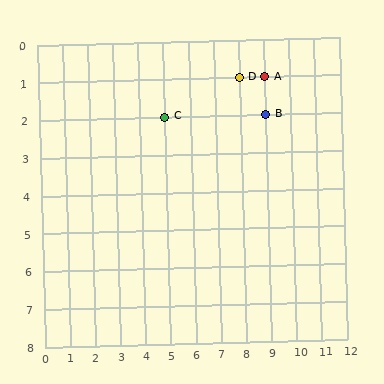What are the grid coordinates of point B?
Point B is at grid coordinates (9, 2).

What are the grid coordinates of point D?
Point D is at grid coordinates (8, 1).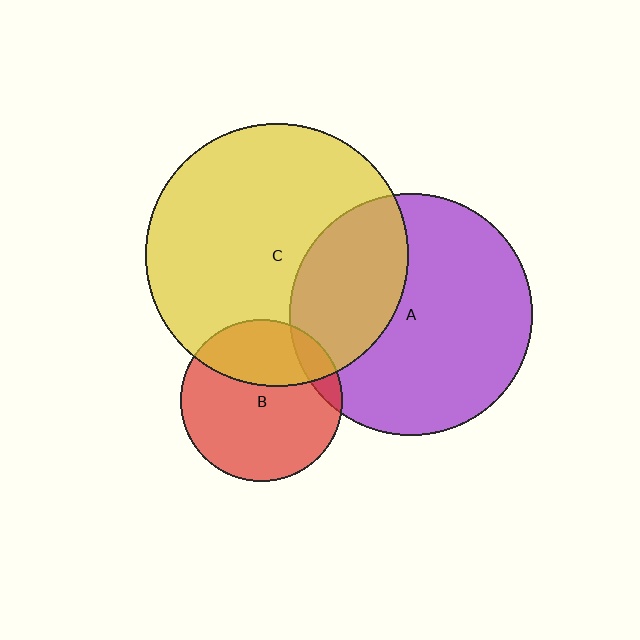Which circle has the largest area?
Circle C (yellow).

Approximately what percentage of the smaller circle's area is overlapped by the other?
Approximately 10%.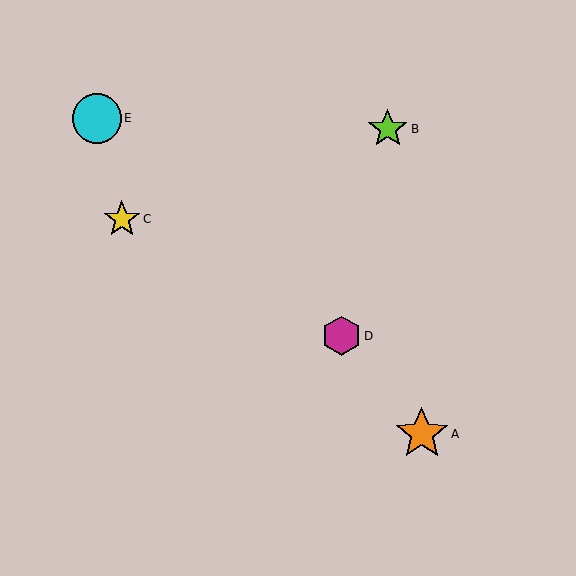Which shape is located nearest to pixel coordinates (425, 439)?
The orange star (labeled A) at (422, 434) is nearest to that location.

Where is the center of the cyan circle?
The center of the cyan circle is at (97, 118).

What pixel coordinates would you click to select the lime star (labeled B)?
Click at (388, 129) to select the lime star B.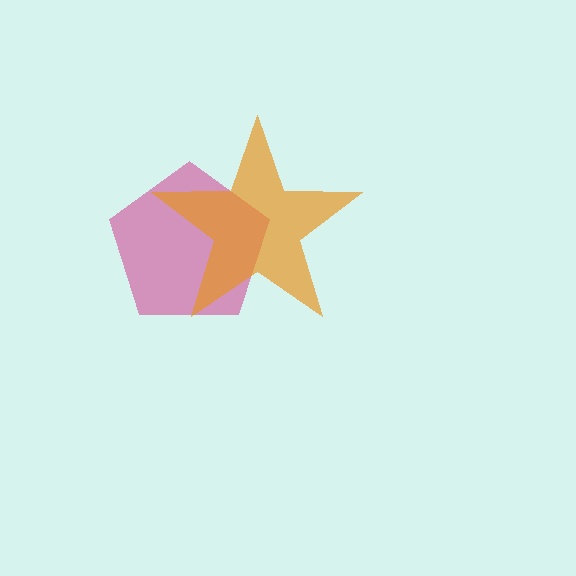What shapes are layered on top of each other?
The layered shapes are: a magenta pentagon, an orange star.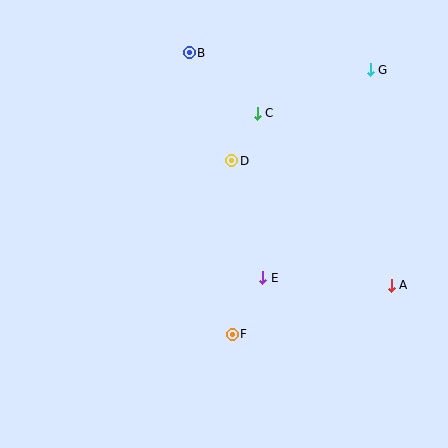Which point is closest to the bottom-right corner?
Point A is closest to the bottom-right corner.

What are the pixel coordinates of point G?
Point G is at (370, 70).